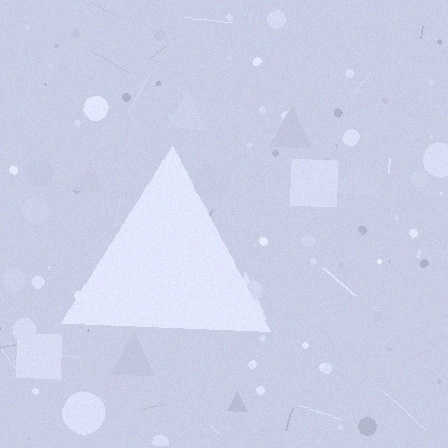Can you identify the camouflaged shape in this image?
The camouflaged shape is a triangle.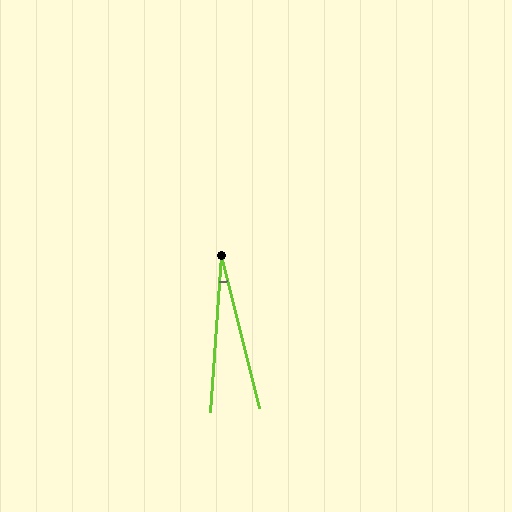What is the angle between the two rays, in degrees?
Approximately 18 degrees.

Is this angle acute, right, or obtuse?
It is acute.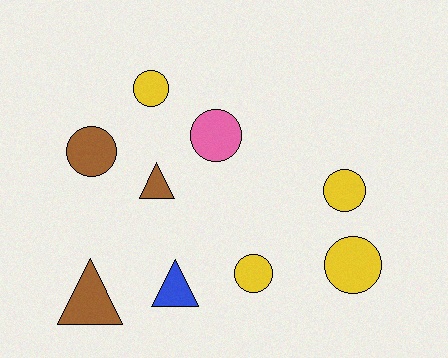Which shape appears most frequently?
Circle, with 6 objects.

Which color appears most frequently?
Yellow, with 4 objects.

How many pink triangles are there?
There are no pink triangles.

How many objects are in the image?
There are 9 objects.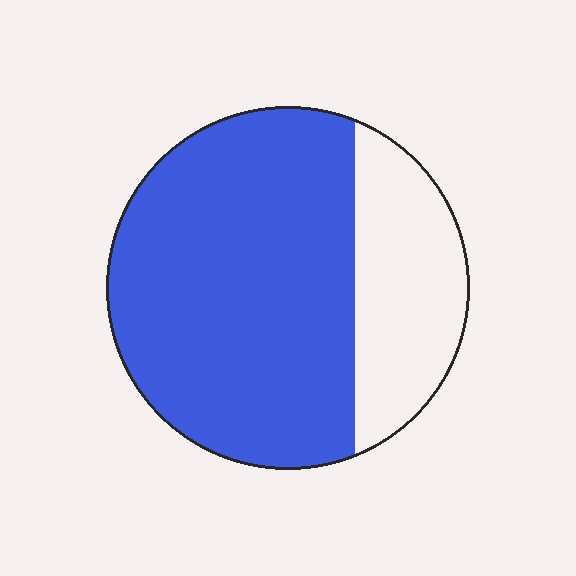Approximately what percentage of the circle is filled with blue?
Approximately 75%.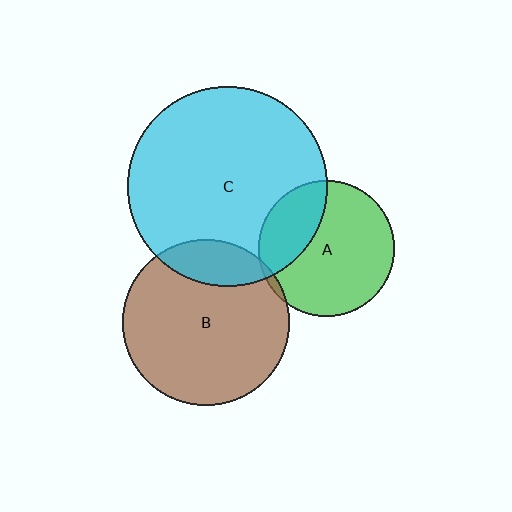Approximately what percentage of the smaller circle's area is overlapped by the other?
Approximately 15%.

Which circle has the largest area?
Circle C (cyan).